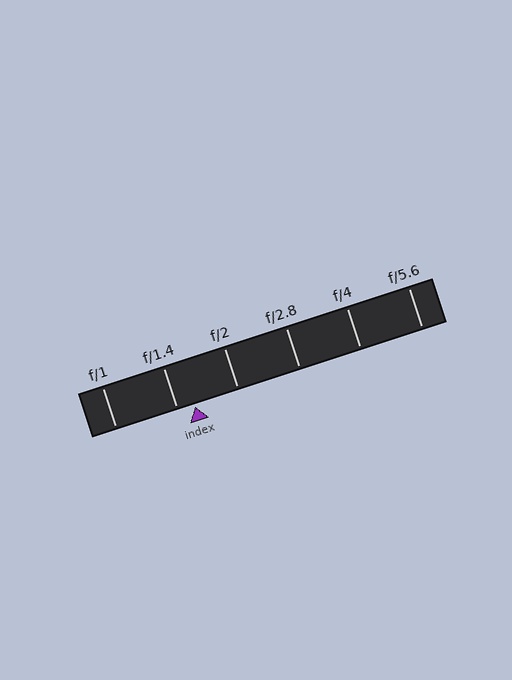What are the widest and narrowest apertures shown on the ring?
The widest aperture shown is f/1 and the narrowest is f/5.6.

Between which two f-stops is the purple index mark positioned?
The index mark is between f/1.4 and f/2.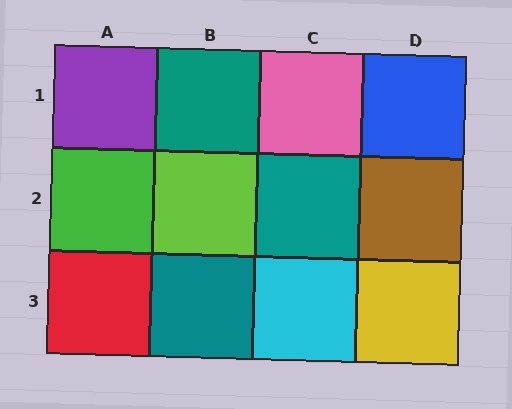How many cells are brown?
1 cell is brown.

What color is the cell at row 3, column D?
Yellow.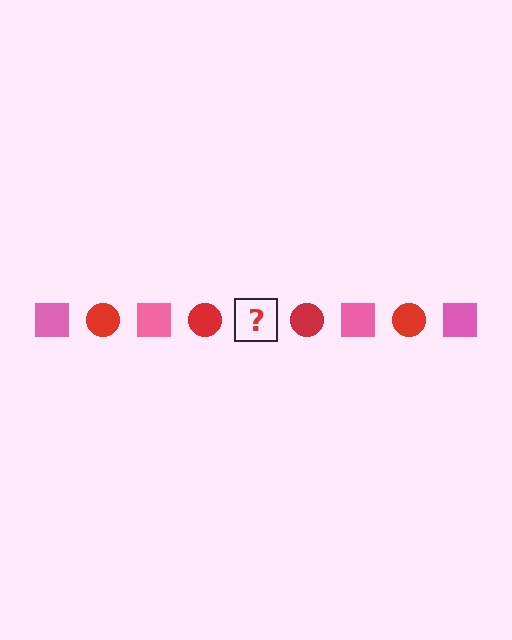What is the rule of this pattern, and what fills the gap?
The rule is that the pattern alternates between pink square and red circle. The gap should be filled with a pink square.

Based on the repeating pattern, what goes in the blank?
The blank should be a pink square.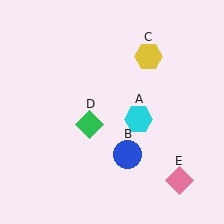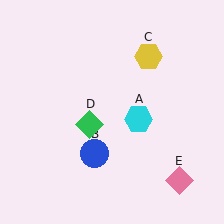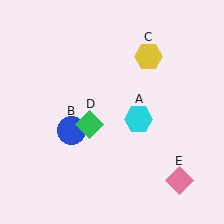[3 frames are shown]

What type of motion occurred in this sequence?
The blue circle (object B) rotated clockwise around the center of the scene.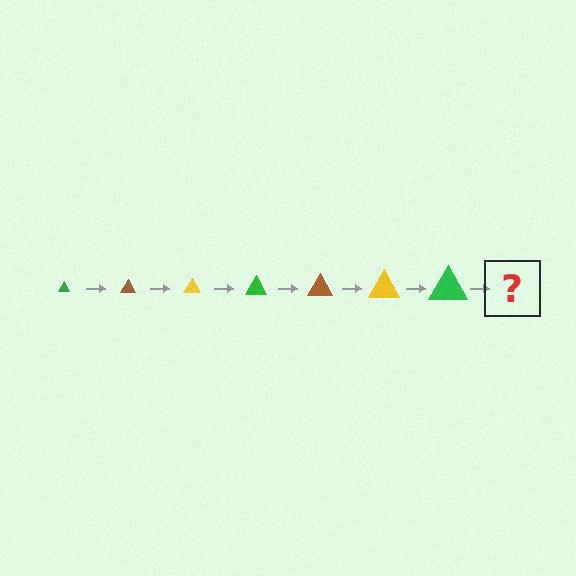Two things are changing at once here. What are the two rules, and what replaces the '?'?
The two rules are that the triangle grows larger each step and the color cycles through green, brown, and yellow. The '?' should be a brown triangle, larger than the previous one.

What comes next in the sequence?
The next element should be a brown triangle, larger than the previous one.